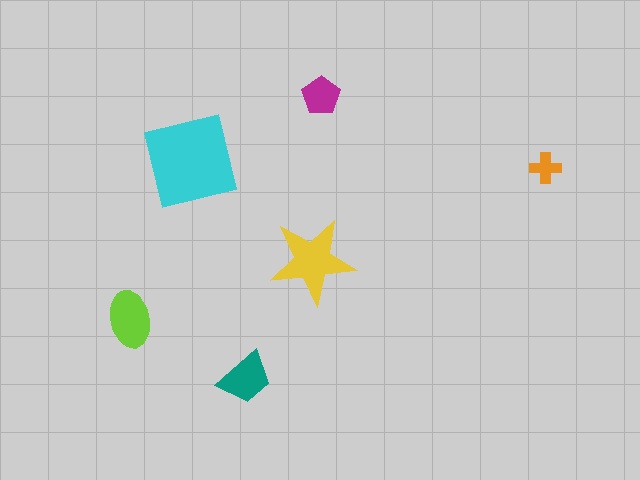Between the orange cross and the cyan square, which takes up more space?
The cyan square.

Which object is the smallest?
The orange cross.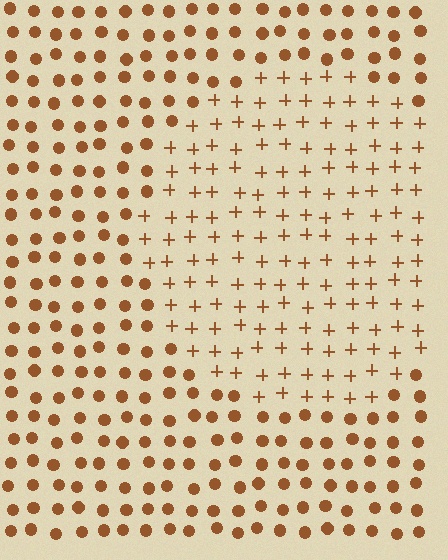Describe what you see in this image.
The image is filled with small brown elements arranged in a uniform grid. A circle-shaped region contains plus signs, while the surrounding area contains circles. The boundary is defined purely by the change in element shape.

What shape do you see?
I see a circle.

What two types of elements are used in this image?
The image uses plus signs inside the circle region and circles outside it.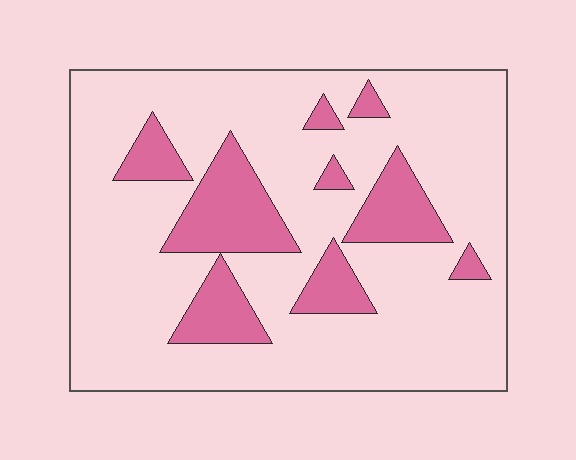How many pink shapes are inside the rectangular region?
9.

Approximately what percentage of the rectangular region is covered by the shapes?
Approximately 20%.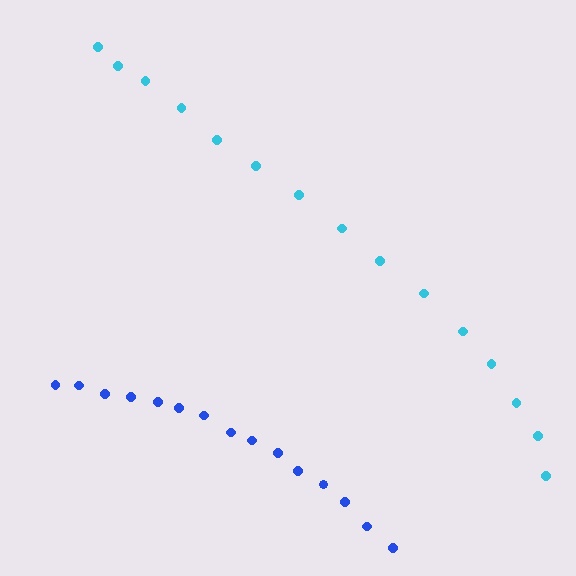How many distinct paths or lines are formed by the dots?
There are 2 distinct paths.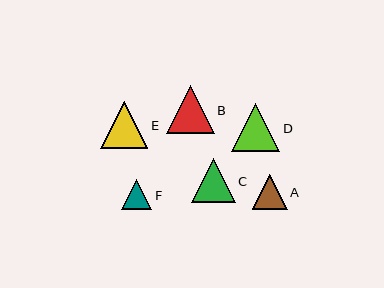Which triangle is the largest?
Triangle D is the largest with a size of approximately 48 pixels.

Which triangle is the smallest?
Triangle F is the smallest with a size of approximately 30 pixels.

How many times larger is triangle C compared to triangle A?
Triangle C is approximately 1.3 times the size of triangle A.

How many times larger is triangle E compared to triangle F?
Triangle E is approximately 1.6 times the size of triangle F.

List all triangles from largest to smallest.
From largest to smallest: D, B, E, C, A, F.